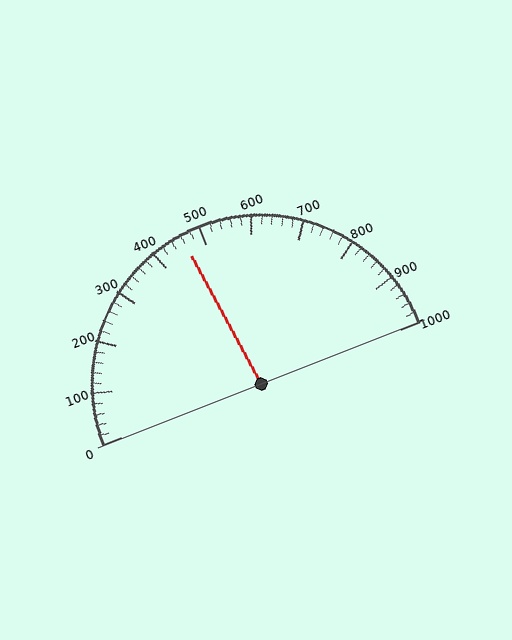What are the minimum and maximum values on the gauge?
The gauge ranges from 0 to 1000.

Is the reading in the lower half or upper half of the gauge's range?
The reading is in the lower half of the range (0 to 1000).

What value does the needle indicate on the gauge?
The needle indicates approximately 460.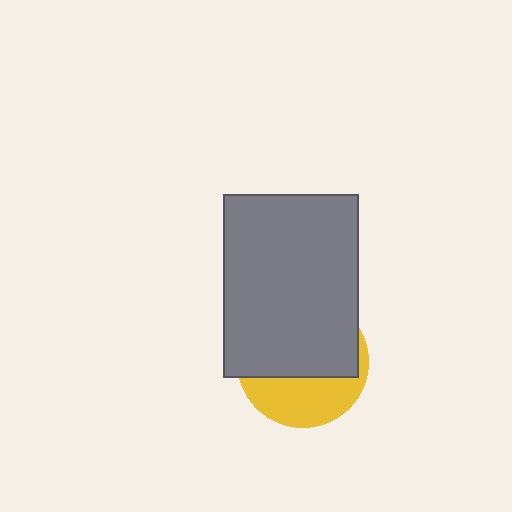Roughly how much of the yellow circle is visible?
A small part of it is visible (roughly 38%).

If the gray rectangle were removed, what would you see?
You would see the complete yellow circle.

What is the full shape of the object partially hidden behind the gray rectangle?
The partially hidden object is a yellow circle.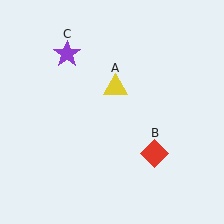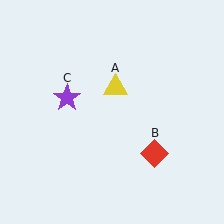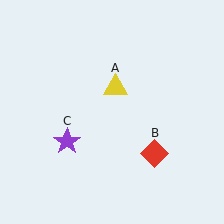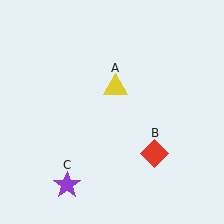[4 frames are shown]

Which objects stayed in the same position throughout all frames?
Yellow triangle (object A) and red diamond (object B) remained stationary.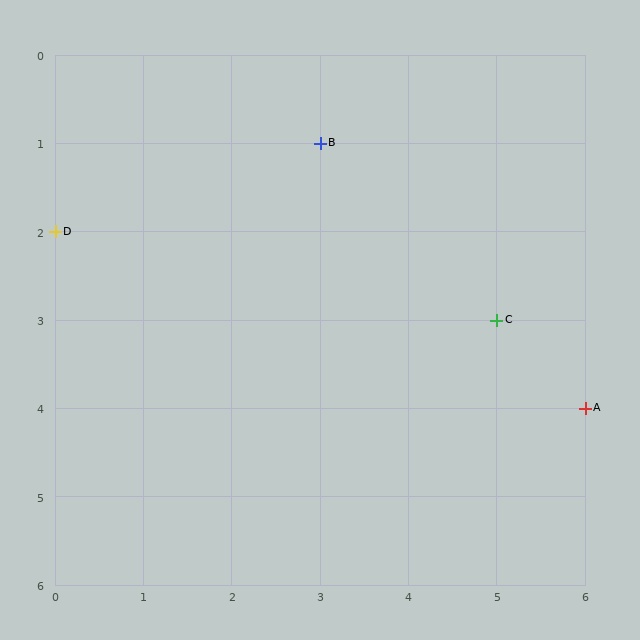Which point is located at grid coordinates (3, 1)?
Point B is at (3, 1).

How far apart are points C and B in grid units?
Points C and B are 2 columns and 2 rows apart (about 2.8 grid units diagonally).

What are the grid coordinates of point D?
Point D is at grid coordinates (0, 2).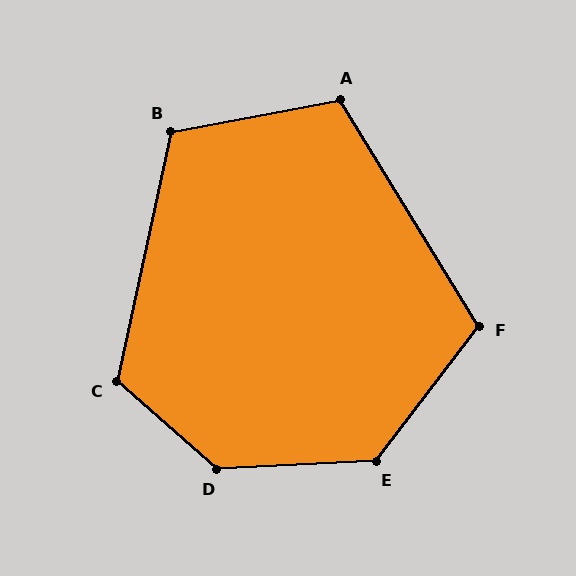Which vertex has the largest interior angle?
D, at approximately 136 degrees.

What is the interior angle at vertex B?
Approximately 113 degrees (obtuse).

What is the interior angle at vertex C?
Approximately 119 degrees (obtuse).